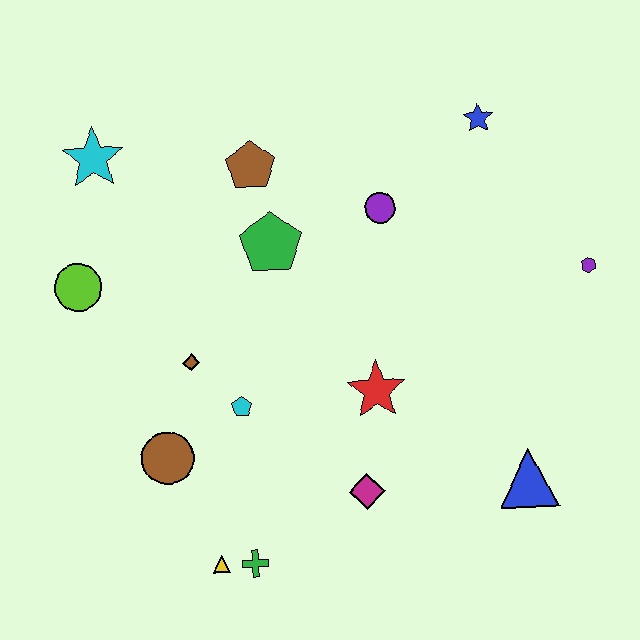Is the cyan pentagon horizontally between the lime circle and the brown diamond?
No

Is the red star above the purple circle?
No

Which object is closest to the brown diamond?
The cyan pentagon is closest to the brown diamond.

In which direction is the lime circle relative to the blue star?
The lime circle is to the left of the blue star.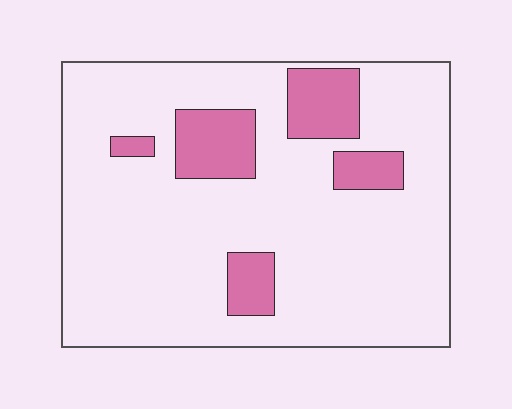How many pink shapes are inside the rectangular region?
5.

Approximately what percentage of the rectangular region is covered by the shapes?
Approximately 15%.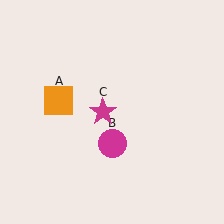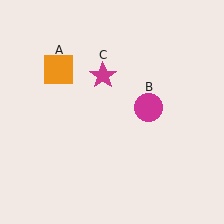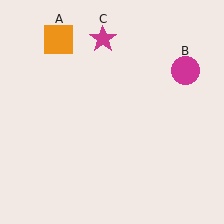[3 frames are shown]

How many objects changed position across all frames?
3 objects changed position: orange square (object A), magenta circle (object B), magenta star (object C).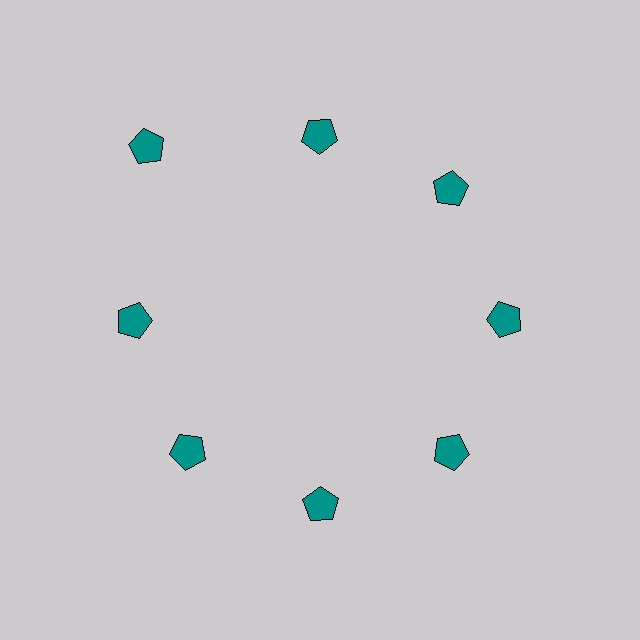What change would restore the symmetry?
The symmetry would be restored by moving it inward, back onto the ring so that all 8 pentagons sit at equal angles and equal distance from the center.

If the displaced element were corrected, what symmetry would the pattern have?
It would have 8-fold rotational symmetry — the pattern would map onto itself every 45 degrees.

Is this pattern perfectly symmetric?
No. The 8 teal pentagons are arranged in a ring, but one element near the 10 o'clock position is pushed outward from the center, breaking the 8-fold rotational symmetry.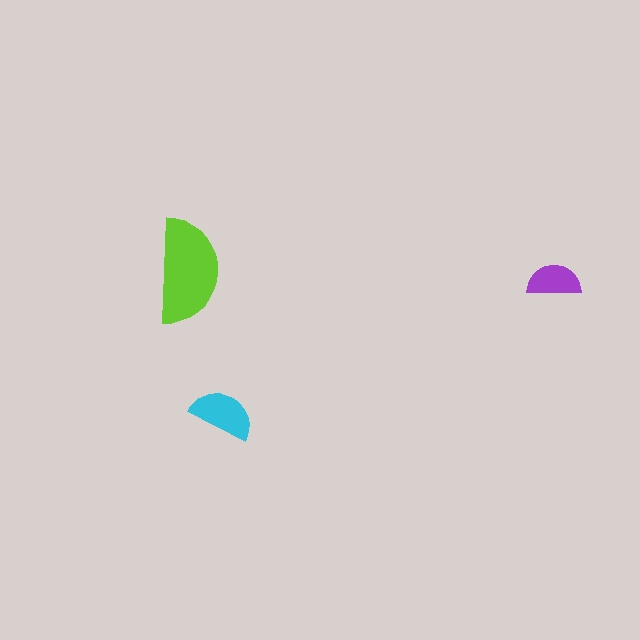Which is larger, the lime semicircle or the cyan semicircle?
The lime one.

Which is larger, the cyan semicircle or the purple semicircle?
The cyan one.